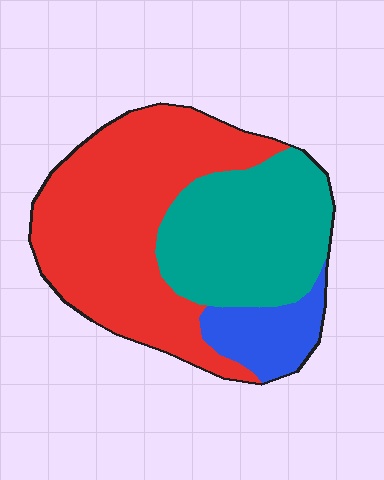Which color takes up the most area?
Red, at roughly 55%.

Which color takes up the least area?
Blue, at roughly 10%.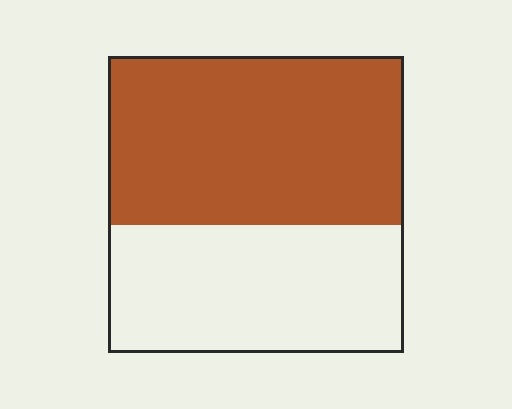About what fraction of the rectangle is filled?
About three fifths (3/5).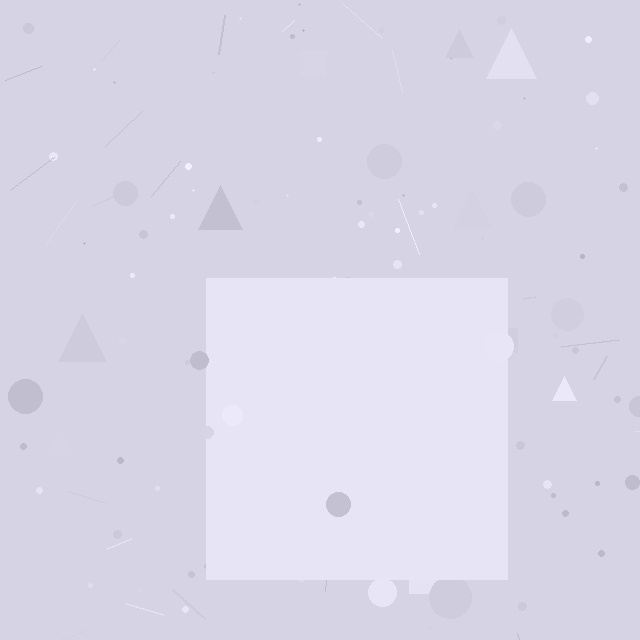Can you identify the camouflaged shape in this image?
The camouflaged shape is a square.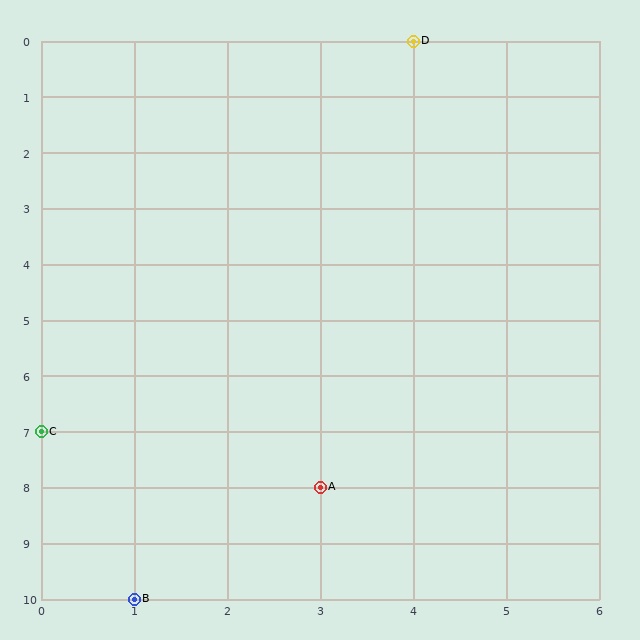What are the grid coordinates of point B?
Point B is at grid coordinates (1, 10).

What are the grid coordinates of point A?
Point A is at grid coordinates (3, 8).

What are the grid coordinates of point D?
Point D is at grid coordinates (4, 0).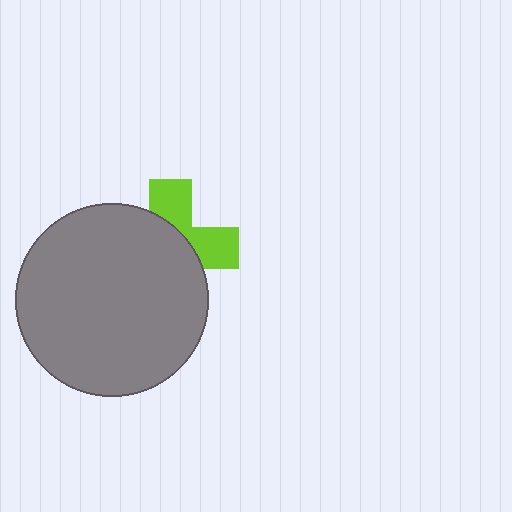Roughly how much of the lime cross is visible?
A small part of it is visible (roughly 38%).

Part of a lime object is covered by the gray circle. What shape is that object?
It is a cross.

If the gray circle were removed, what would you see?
You would see the complete lime cross.